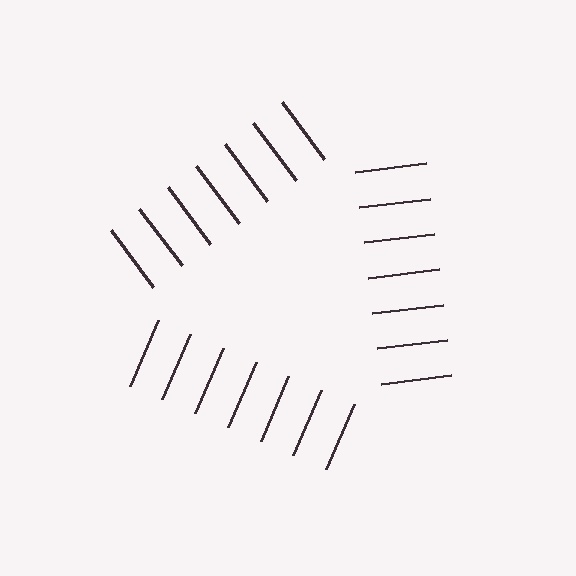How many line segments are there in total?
21 — 7 along each of the 3 edges.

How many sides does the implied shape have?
3 sides — the line-ends trace a triangle.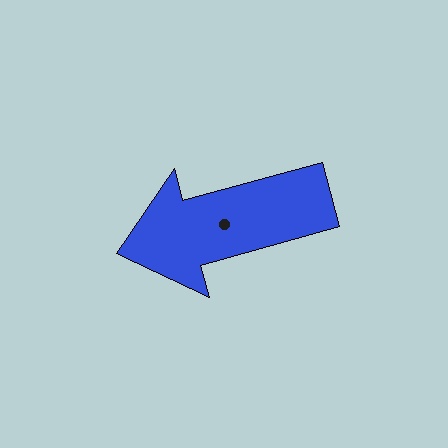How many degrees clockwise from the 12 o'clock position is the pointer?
Approximately 255 degrees.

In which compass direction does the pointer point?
West.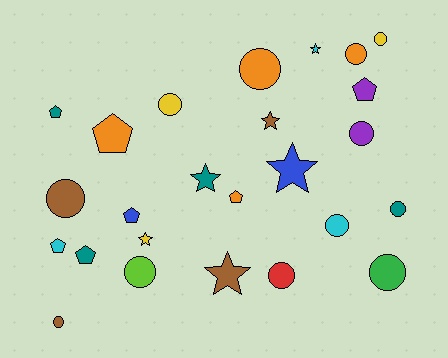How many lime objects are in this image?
There is 1 lime object.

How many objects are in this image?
There are 25 objects.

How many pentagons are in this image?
There are 7 pentagons.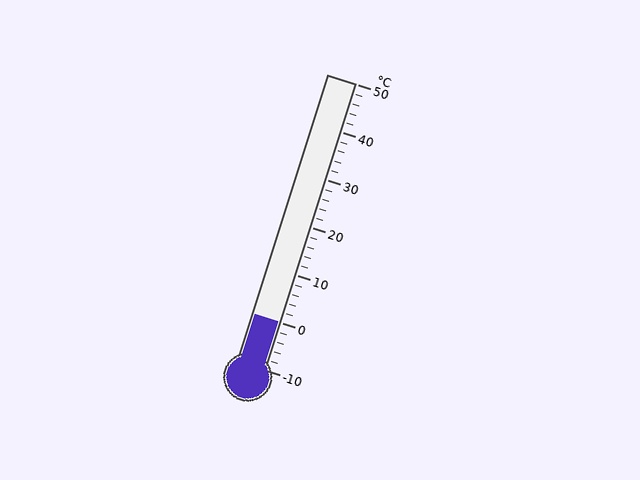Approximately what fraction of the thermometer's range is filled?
The thermometer is filled to approximately 15% of its range.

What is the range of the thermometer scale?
The thermometer scale ranges from -10°C to 50°C.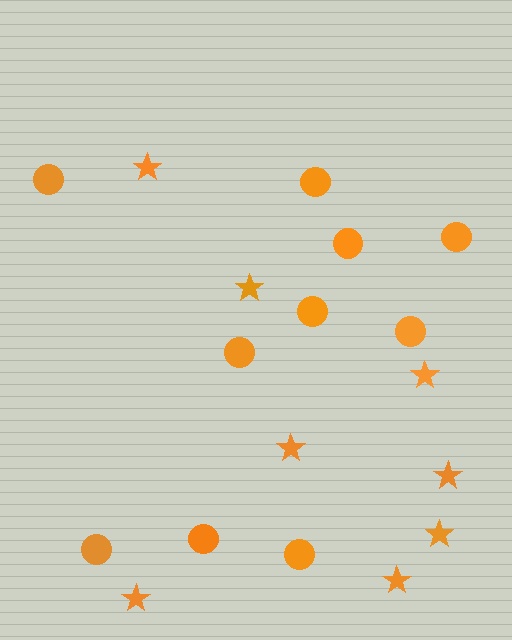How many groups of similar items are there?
There are 2 groups: one group of circles (10) and one group of stars (8).